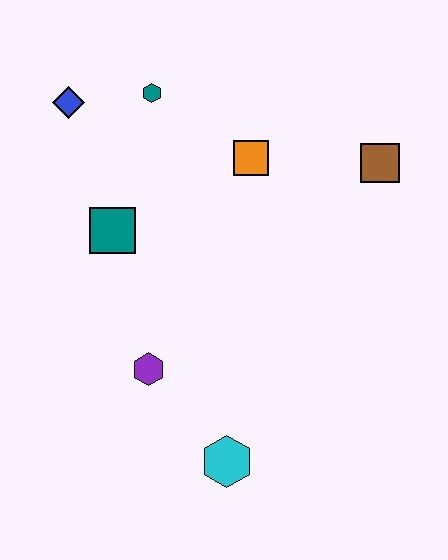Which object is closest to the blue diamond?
The teal hexagon is closest to the blue diamond.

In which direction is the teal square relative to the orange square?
The teal square is to the left of the orange square.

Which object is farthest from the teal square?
The brown square is farthest from the teal square.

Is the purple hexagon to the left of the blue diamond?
No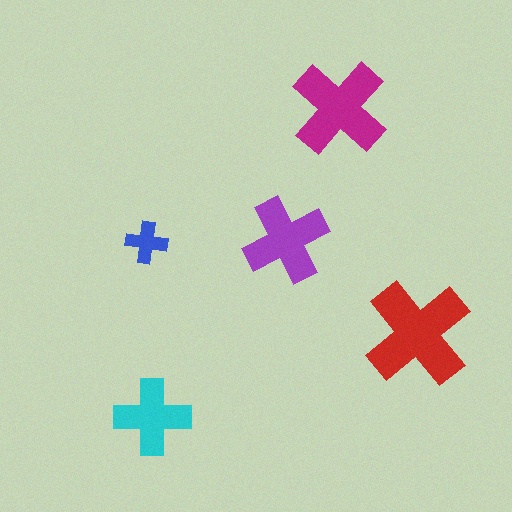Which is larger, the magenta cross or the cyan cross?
The magenta one.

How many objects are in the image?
There are 5 objects in the image.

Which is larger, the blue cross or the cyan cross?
The cyan one.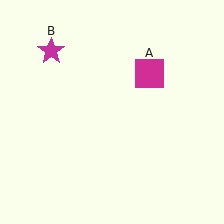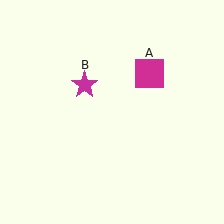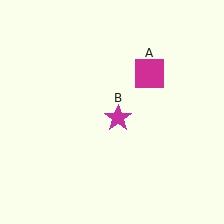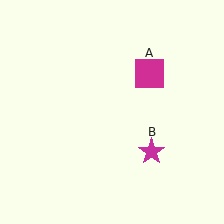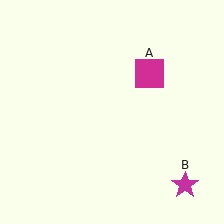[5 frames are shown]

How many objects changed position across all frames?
1 object changed position: magenta star (object B).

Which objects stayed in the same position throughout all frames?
Magenta square (object A) remained stationary.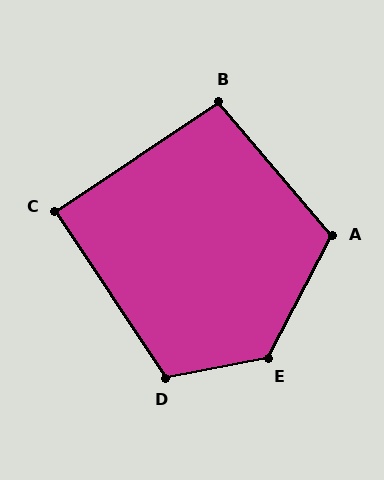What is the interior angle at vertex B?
Approximately 97 degrees (obtuse).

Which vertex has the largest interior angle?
E, at approximately 129 degrees.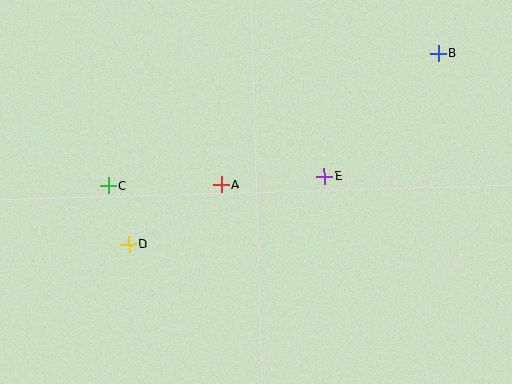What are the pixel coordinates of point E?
Point E is at (324, 176).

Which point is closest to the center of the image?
Point A at (221, 185) is closest to the center.